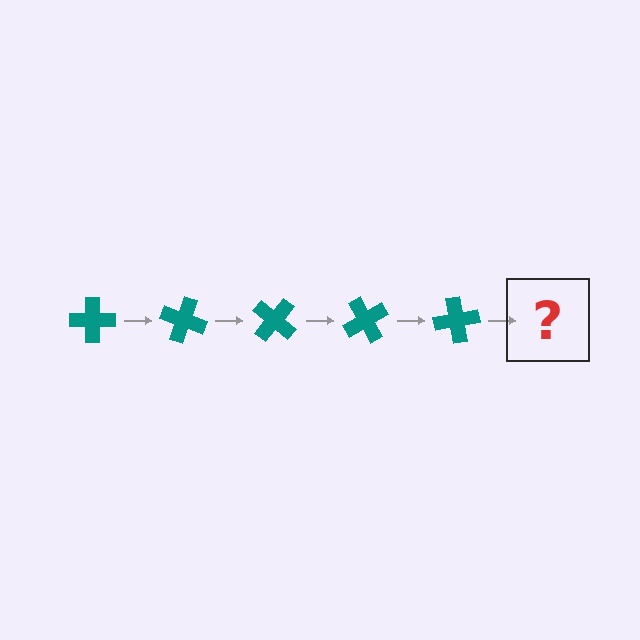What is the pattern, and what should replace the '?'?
The pattern is that the cross rotates 20 degrees each step. The '?' should be a teal cross rotated 100 degrees.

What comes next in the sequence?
The next element should be a teal cross rotated 100 degrees.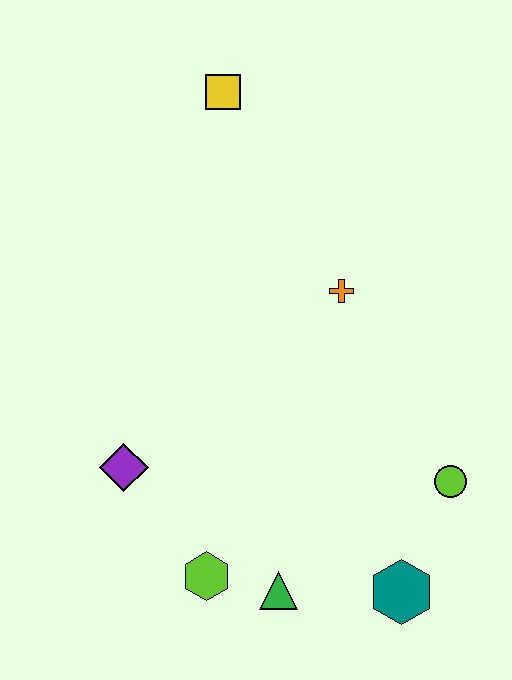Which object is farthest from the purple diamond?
The yellow square is farthest from the purple diamond.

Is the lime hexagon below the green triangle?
No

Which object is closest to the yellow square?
The orange cross is closest to the yellow square.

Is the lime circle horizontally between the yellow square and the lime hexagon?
No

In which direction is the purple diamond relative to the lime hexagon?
The purple diamond is above the lime hexagon.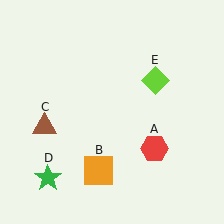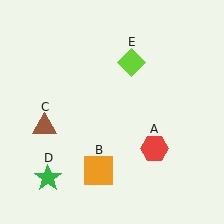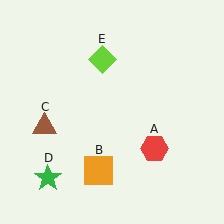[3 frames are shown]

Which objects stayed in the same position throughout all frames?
Red hexagon (object A) and orange square (object B) and brown triangle (object C) and green star (object D) remained stationary.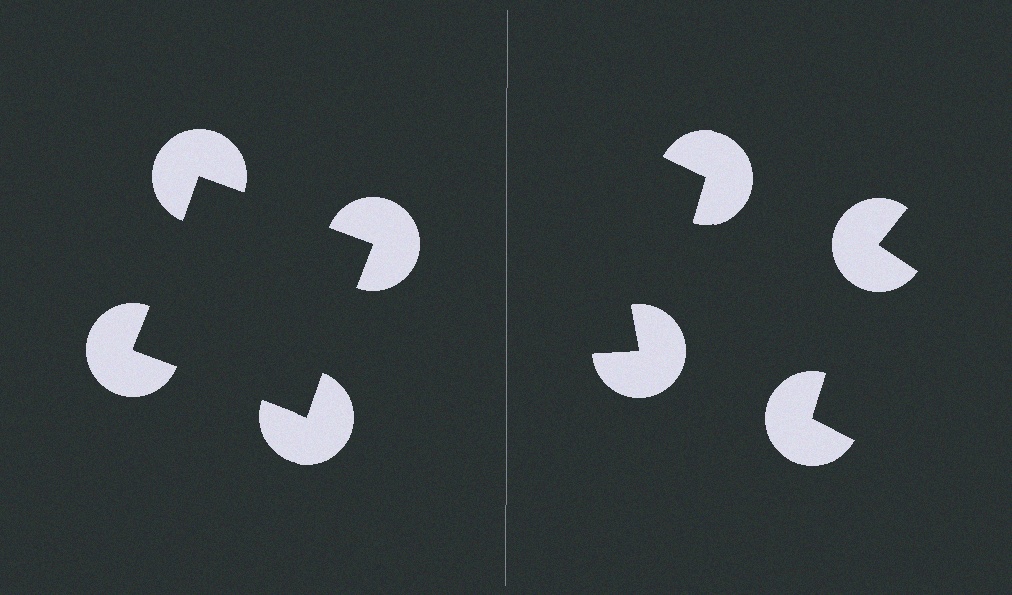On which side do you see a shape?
An illusory square appears on the left side. On the right side the wedge cuts are rotated, so no coherent shape forms.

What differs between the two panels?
The pac-man discs are positioned identically on both sides; only the wedge orientations differ. On the left they align to a square; on the right they are misaligned.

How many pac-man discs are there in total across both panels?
8 — 4 on each side.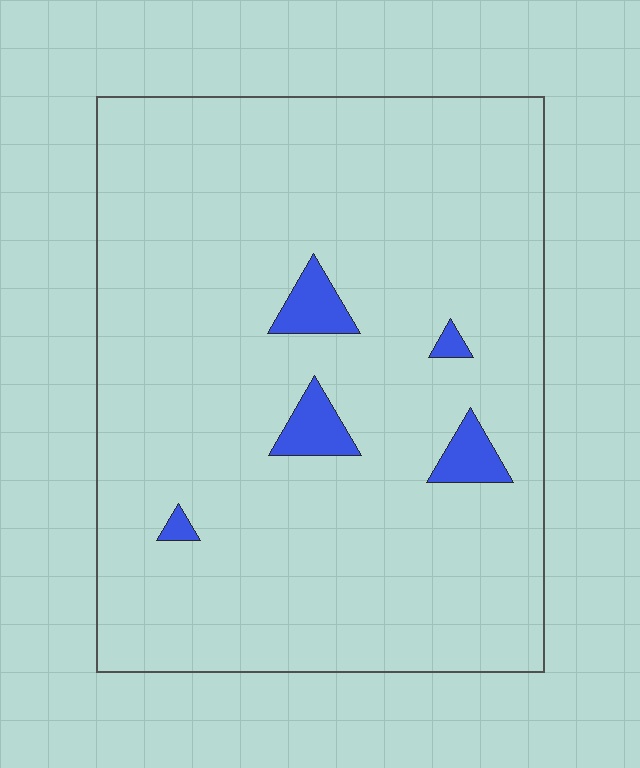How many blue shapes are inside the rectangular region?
5.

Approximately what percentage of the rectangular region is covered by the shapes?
Approximately 5%.